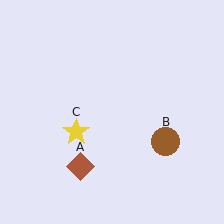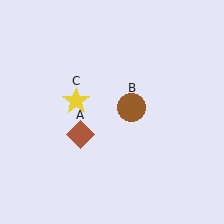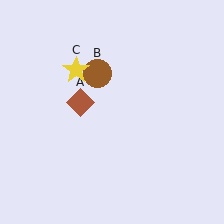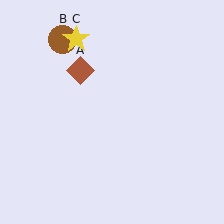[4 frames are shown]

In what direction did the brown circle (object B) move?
The brown circle (object B) moved up and to the left.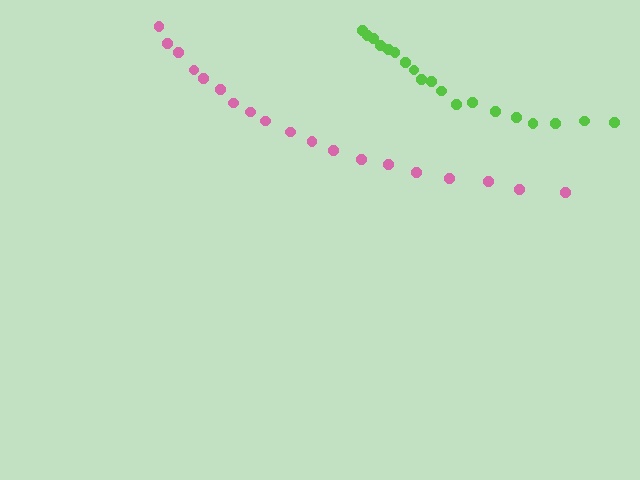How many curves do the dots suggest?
There are 2 distinct paths.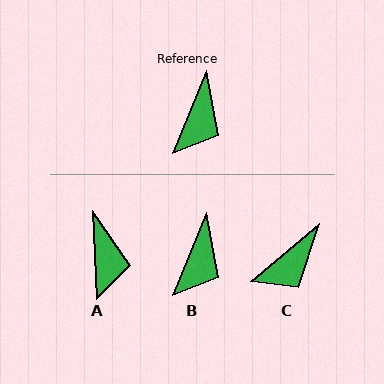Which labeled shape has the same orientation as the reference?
B.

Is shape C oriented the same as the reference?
No, it is off by about 28 degrees.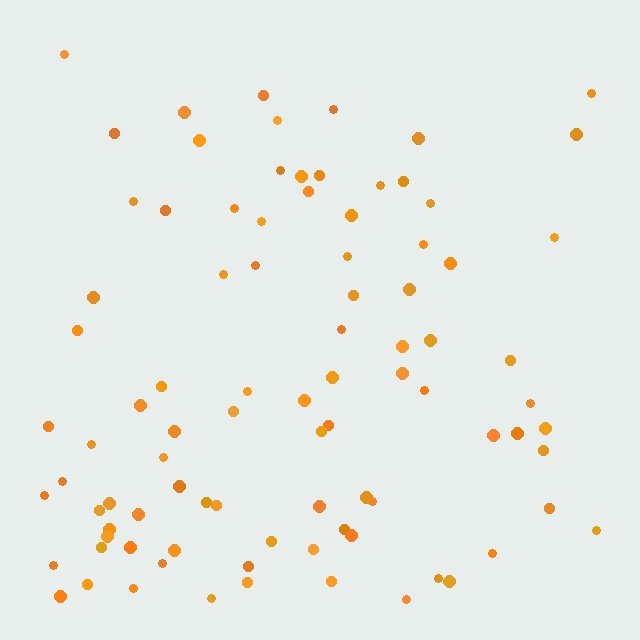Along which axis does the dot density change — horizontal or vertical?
Vertical.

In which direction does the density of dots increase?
From top to bottom, with the bottom side densest.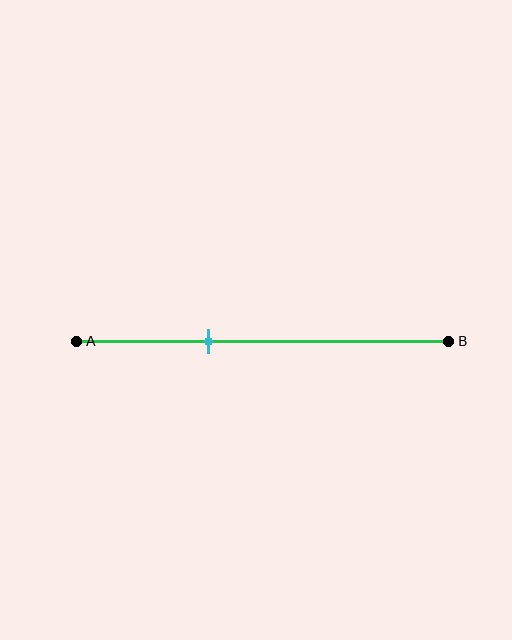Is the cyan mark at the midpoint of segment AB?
No, the mark is at about 35% from A, not at the 50% midpoint.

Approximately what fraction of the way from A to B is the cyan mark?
The cyan mark is approximately 35% of the way from A to B.